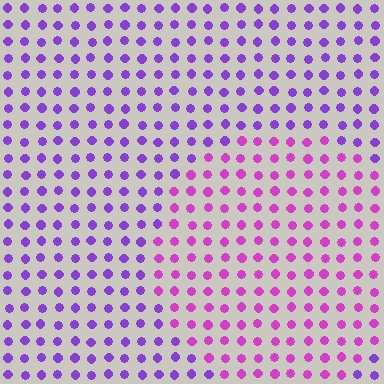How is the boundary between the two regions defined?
The boundary is defined purely by a slight shift in hue (about 34 degrees). Spacing, size, and orientation are identical on both sides.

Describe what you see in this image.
The image is filled with small purple elements in a uniform arrangement. A circle-shaped region is visible where the elements are tinted to a slightly different hue, forming a subtle color boundary.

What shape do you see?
I see a circle.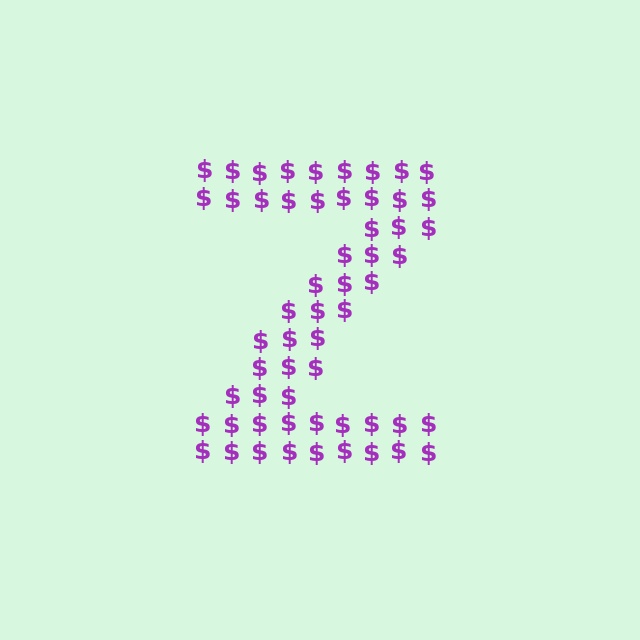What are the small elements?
The small elements are dollar signs.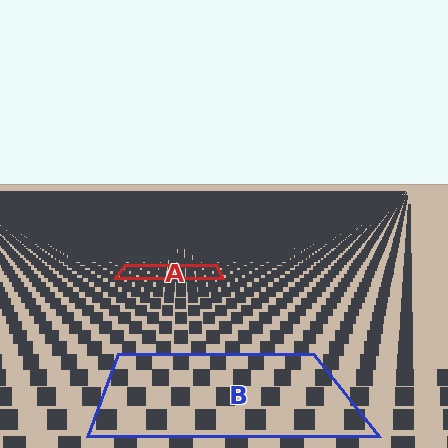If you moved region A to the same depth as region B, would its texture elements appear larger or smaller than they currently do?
They would appear larger. At a closer depth, the same texture elements are projected at a bigger on-screen size.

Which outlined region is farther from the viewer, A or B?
Region A is farther from the viewer — the texture elements inside it appear smaller and more densely packed.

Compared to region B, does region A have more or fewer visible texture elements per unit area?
Region A has more texture elements per unit area — they are packed more densely because it is farther away.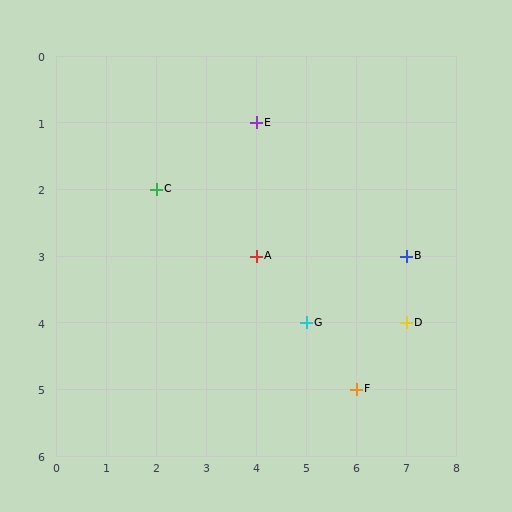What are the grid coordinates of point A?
Point A is at grid coordinates (4, 3).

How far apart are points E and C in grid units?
Points E and C are 2 columns and 1 row apart (about 2.2 grid units diagonally).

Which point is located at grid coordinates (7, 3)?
Point B is at (7, 3).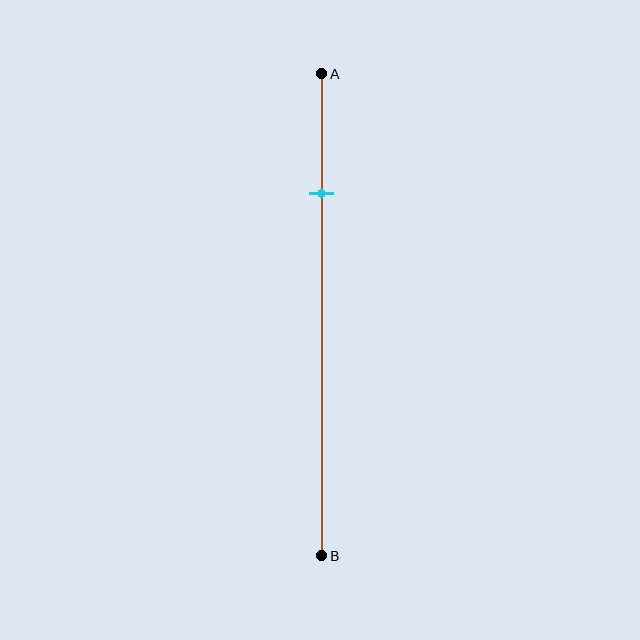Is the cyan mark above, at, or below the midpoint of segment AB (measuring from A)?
The cyan mark is above the midpoint of segment AB.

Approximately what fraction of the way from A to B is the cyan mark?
The cyan mark is approximately 25% of the way from A to B.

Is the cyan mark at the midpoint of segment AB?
No, the mark is at about 25% from A, not at the 50% midpoint.